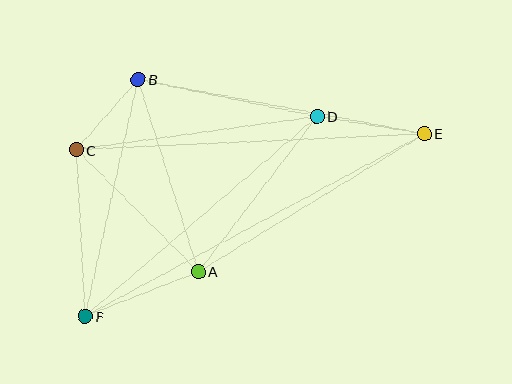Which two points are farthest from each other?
Points E and F are farthest from each other.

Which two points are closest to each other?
Points B and C are closest to each other.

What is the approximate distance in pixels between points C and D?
The distance between C and D is approximately 243 pixels.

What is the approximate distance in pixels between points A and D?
The distance between A and D is approximately 196 pixels.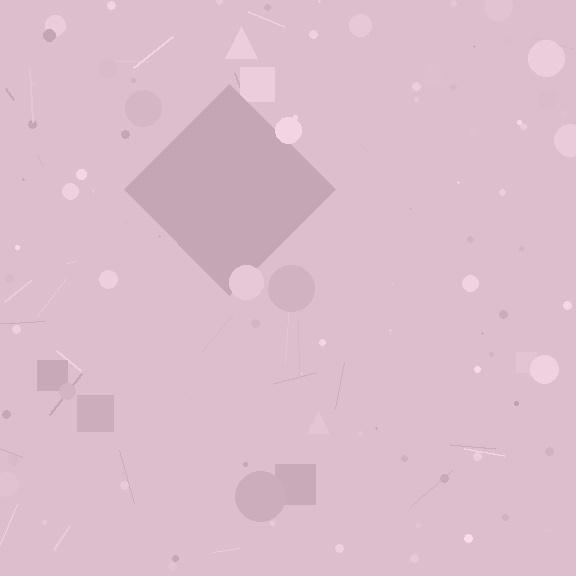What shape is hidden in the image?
A diamond is hidden in the image.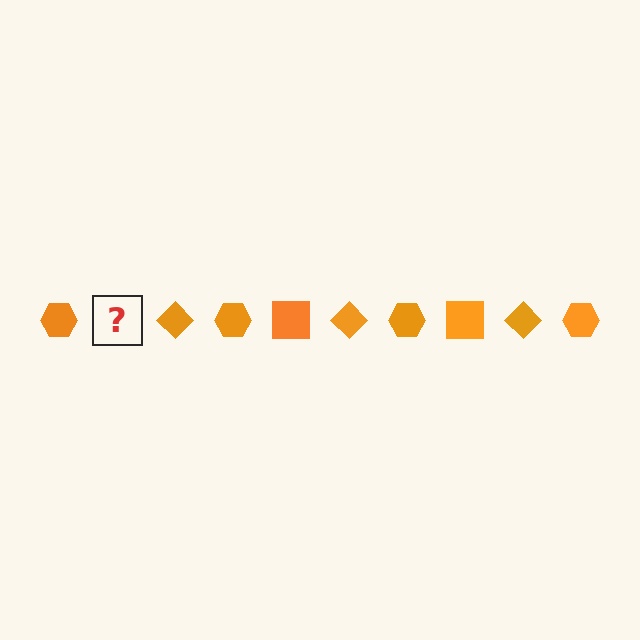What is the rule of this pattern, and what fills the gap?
The rule is that the pattern cycles through hexagon, square, diamond shapes in orange. The gap should be filled with an orange square.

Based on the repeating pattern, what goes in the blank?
The blank should be an orange square.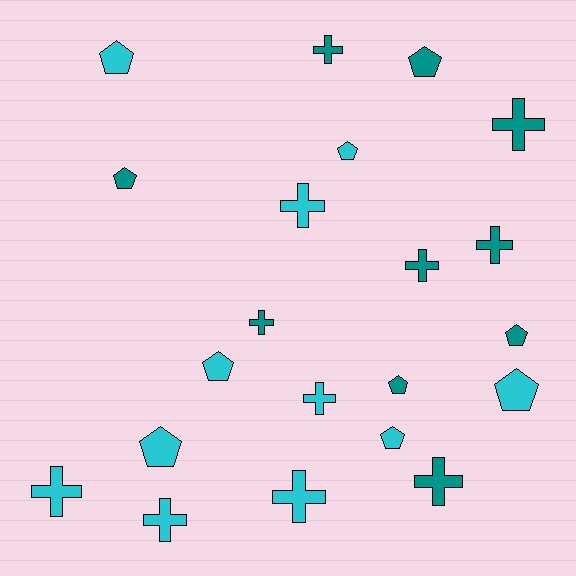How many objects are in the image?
There are 21 objects.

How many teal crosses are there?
There are 6 teal crosses.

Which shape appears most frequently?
Cross, with 11 objects.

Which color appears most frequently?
Cyan, with 11 objects.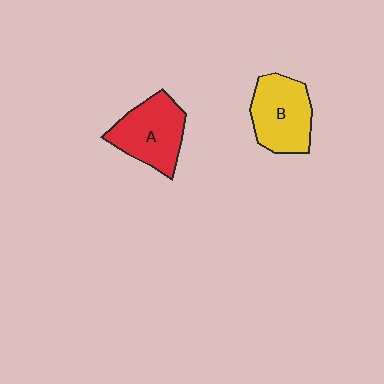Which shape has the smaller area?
Shape B (yellow).